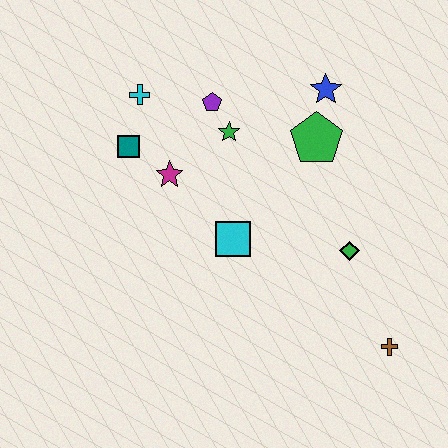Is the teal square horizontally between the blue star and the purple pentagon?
No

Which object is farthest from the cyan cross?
The brown cross is farthest from the cyan cross.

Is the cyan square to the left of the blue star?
Yes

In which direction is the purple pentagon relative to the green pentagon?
The purple pentagon is to the left of the green pentagon.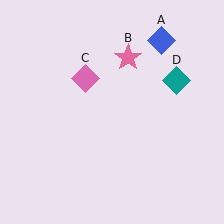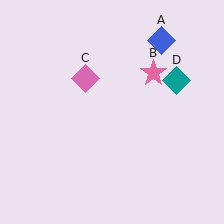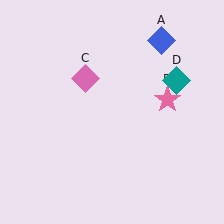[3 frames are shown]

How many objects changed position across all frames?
1 object changed position: pink star (object B).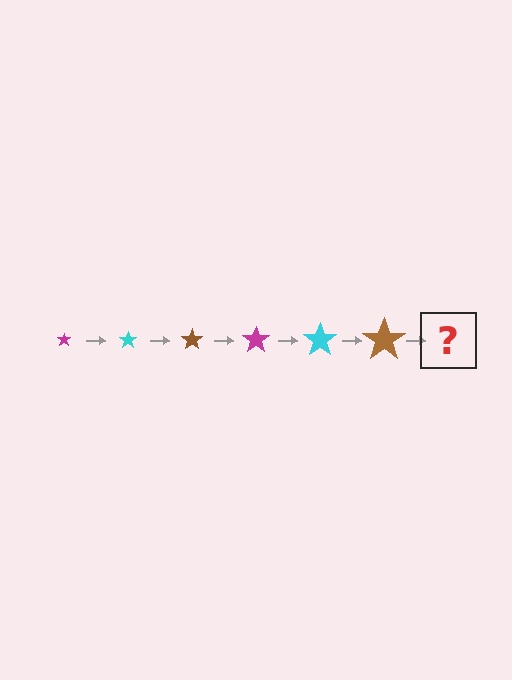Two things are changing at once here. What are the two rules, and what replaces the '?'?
The two rules are that the star grows larger each step and the color cycles through magenta, cyan, and brown. The '?' should be a magenta star, larger than the previous one.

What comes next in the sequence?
The next element should be a magenta star, larger than the previous one.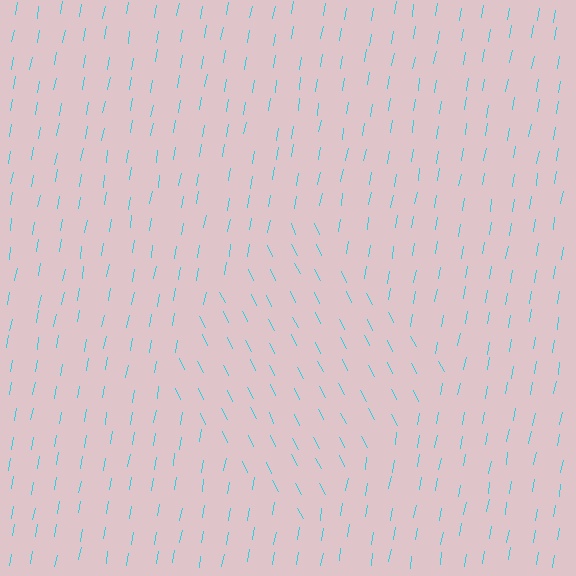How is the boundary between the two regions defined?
The boundary is defined purely by a change in line orientation (approximately 36 degrees difference). All lines are the same color and thickness.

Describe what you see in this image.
The image is filled with small cyan line segments. A diamond region in the image has lines oriented differently from the surrounding lines, creating a visible texture boundary.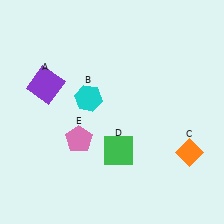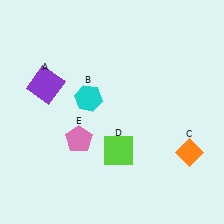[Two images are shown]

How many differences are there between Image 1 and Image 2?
There is 1 difference between the two images.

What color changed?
The square (D) changed from green in Image 1 to lime in Image 2.